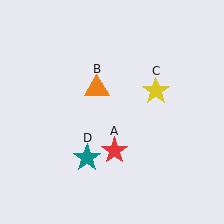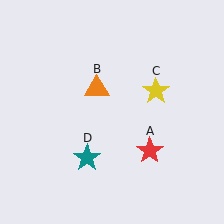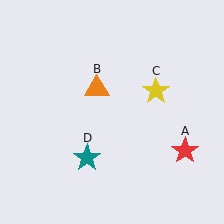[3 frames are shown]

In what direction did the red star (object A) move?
The red star (object A) moved right.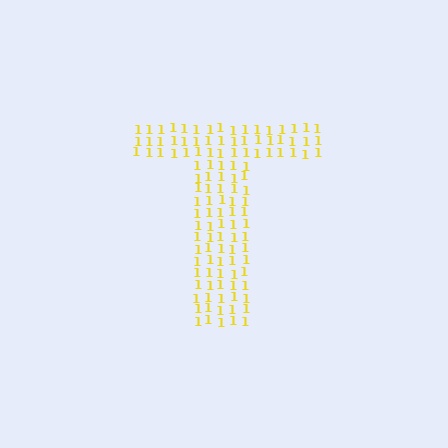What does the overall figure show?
The overall figure shows the letter T.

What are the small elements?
The small elements are digit 1's.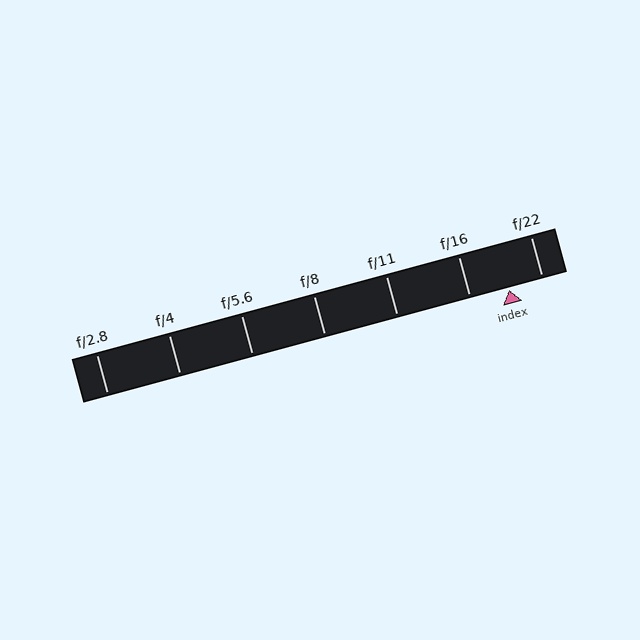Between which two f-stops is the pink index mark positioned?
The index mark is between f/16 and f/22.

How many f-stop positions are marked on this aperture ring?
There are 7 f-stop positions marked.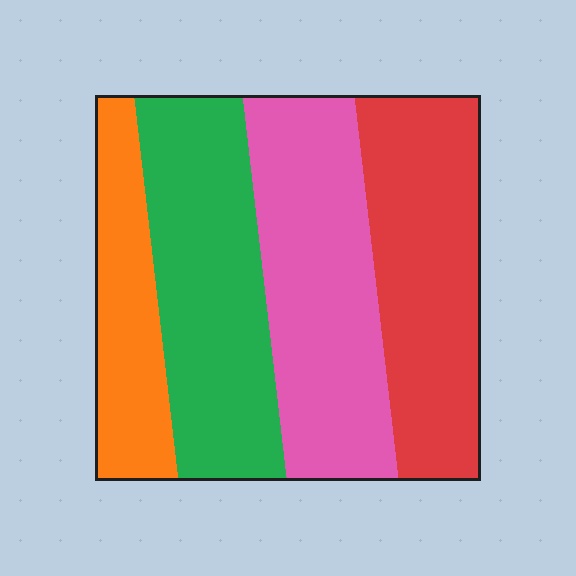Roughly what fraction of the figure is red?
Red covers around 25% of the figure.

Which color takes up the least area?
Orange, at roughly 15%.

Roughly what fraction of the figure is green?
Green takes up about one quarter (1/4) of the figure.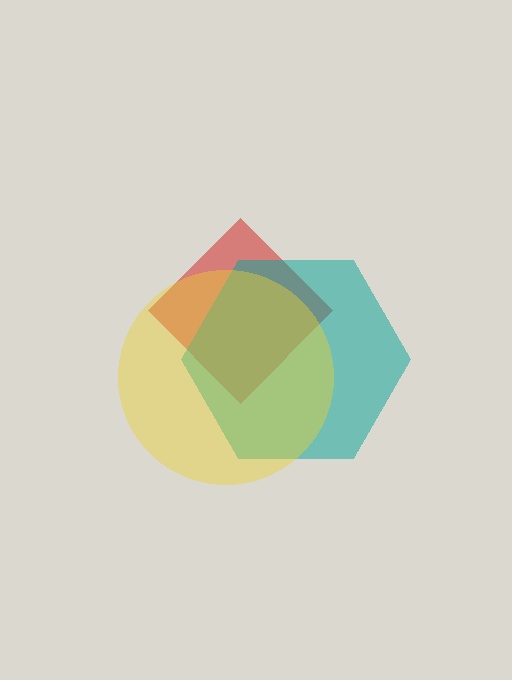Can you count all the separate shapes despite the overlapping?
Yes, there are 3 separate shapes.